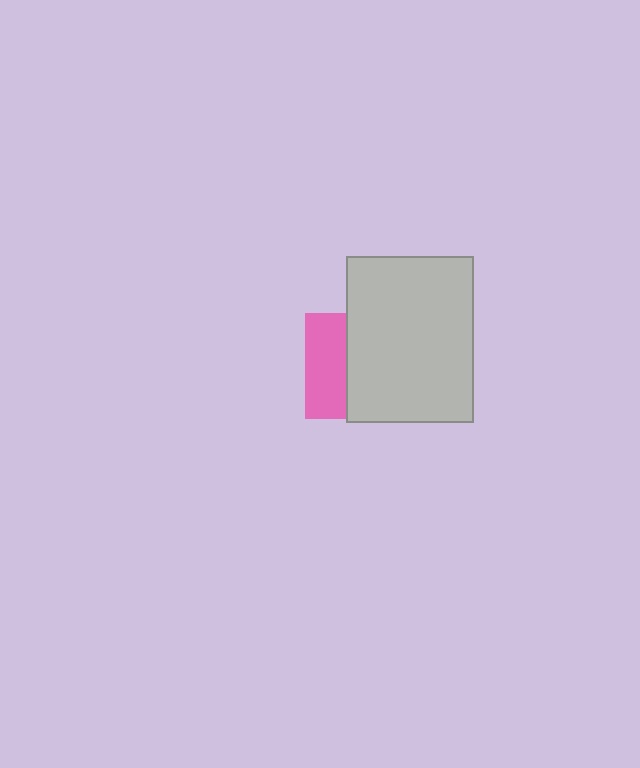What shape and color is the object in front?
The object in front is a light gray rectangle.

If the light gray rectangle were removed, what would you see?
You would see the complete pink square.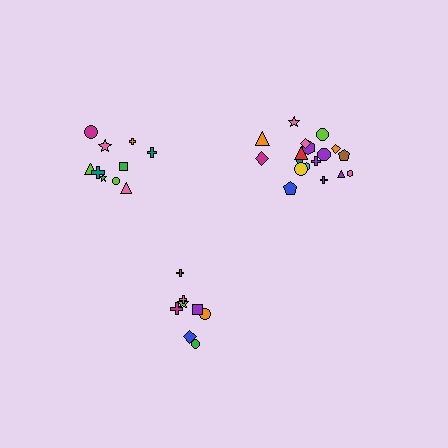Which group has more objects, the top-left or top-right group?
The top-right group.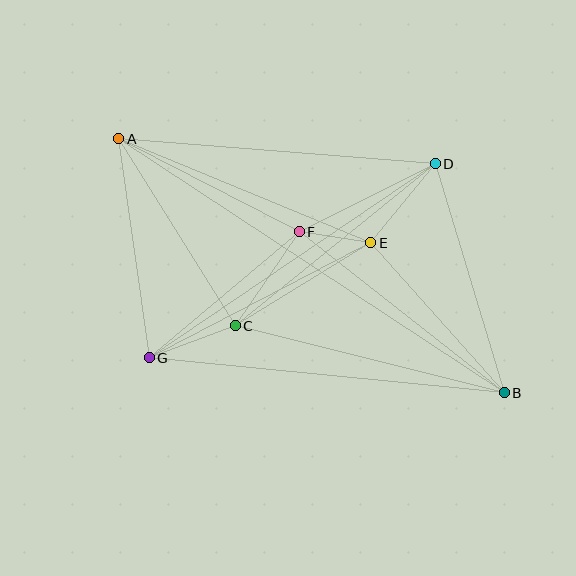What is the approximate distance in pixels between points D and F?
The distance between D and F is approximately 152 pixels.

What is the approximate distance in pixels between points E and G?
The distance between E and G is approximately 250 pixels.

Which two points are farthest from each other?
Points A and B are farthest from each other.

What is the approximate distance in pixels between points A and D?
The distance between A and D is approximately 317 pixels.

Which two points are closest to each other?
Points E and F are closest to each other.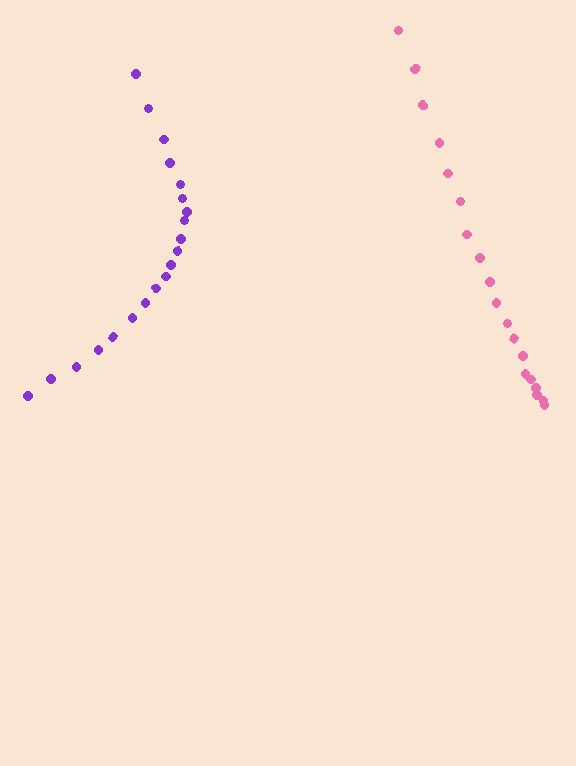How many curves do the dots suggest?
There are 2 distinct paths.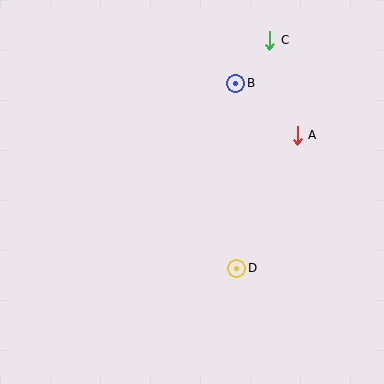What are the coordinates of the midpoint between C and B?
The midpoint between C and B is at (253, 62).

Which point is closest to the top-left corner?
Point B is closest to the top-left corner.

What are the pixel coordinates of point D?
Point D is at (237, 268).